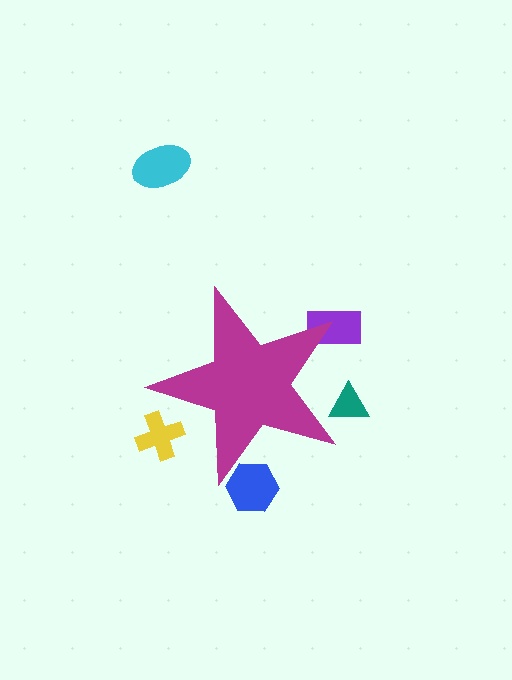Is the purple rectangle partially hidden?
Yes, the purple rectangle is partially hidden behind the magenta star.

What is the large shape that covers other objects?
A magenta star.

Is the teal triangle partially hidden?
Yes, the teal triangle is partially hidden behind the magenta star.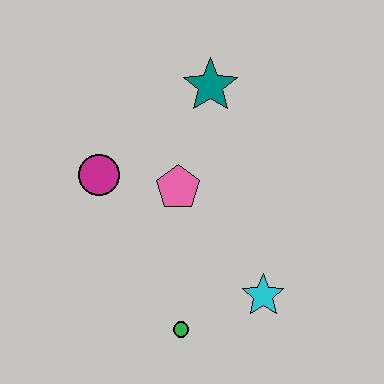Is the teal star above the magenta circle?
Yes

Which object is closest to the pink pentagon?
The magenta circle is closest to the pink pentagon.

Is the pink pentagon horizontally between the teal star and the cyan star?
No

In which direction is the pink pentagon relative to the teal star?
The pink pentagon is below the teal star.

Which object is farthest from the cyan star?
The teal star is farthest from the cyan star.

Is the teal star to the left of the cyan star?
Yes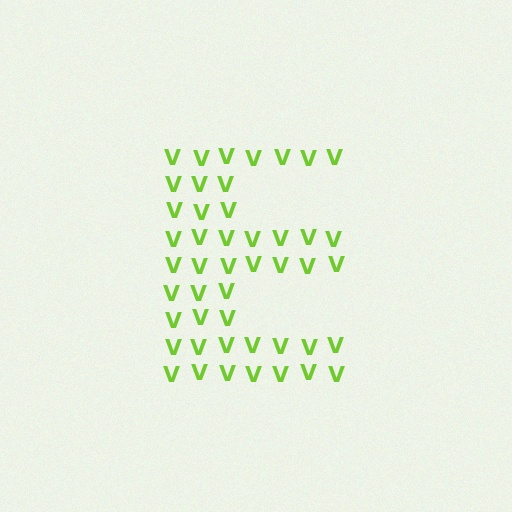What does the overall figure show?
The overall figure shows the letter E.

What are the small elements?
The small elements are letter V's.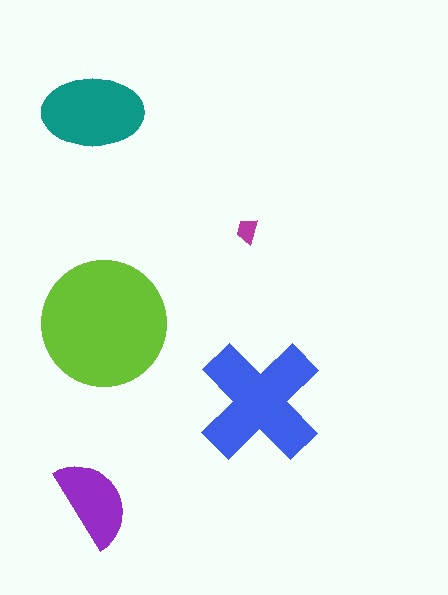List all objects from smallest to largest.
The magenta trapezoid, the purple semicircle, the teal ellipse, the blue cross, the lime circle.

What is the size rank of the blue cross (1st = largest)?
2nd.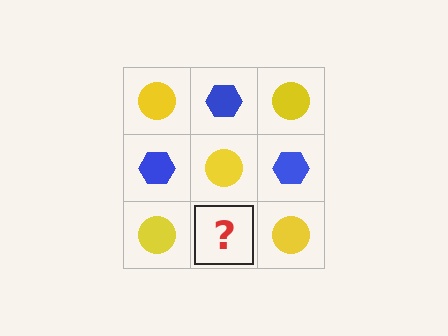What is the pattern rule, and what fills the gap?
The rule is that it alternates yellow circle and blue hexagon in a checkerboard pattern. The gap should be filled with a blue hexagon.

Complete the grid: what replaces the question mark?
The question mark should be replaced with a blue hexagon.